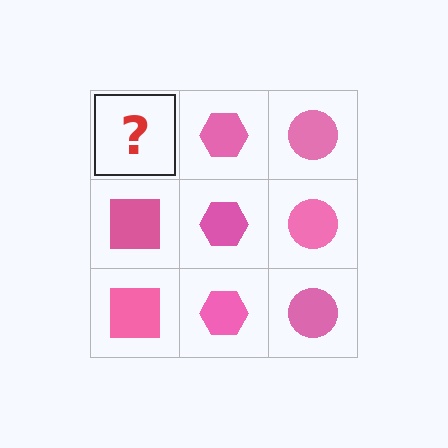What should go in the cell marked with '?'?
The missing cell should contain a pink square.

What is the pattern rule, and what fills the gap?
The rule is that each column has a consistent shape. The gap should be filled with a pink square.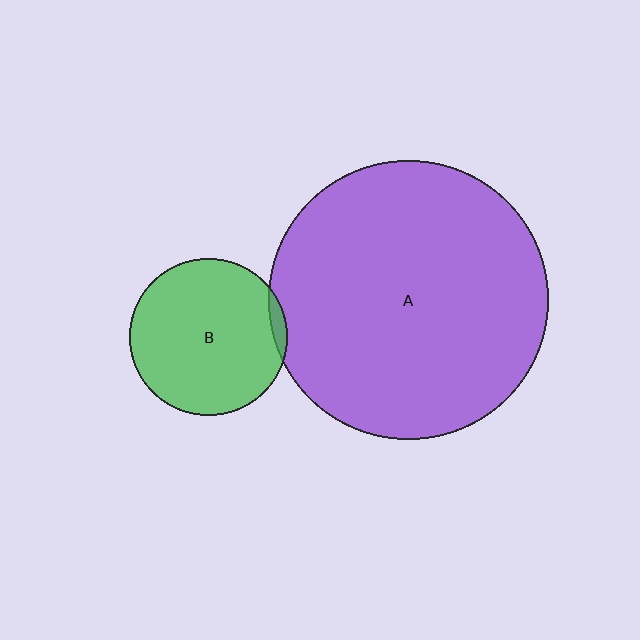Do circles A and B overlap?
Yes.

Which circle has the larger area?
Circle A (purple).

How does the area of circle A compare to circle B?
Approximately 3.2 times.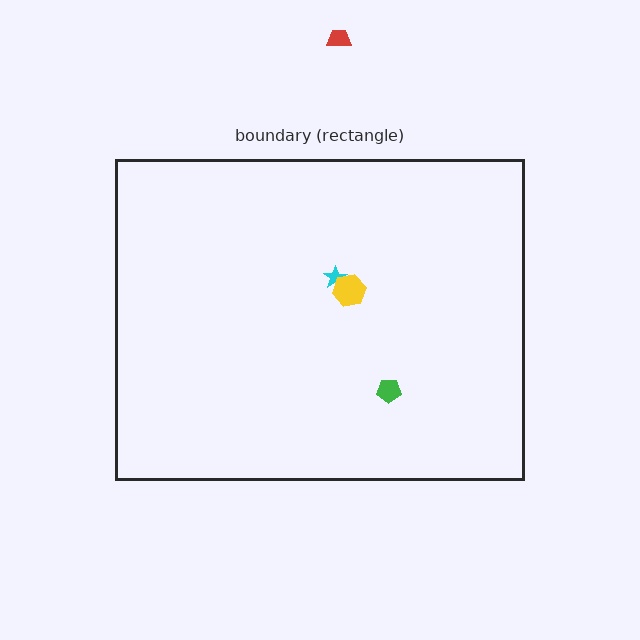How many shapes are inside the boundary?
3 inside, 1 outside.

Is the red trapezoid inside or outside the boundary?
Outside.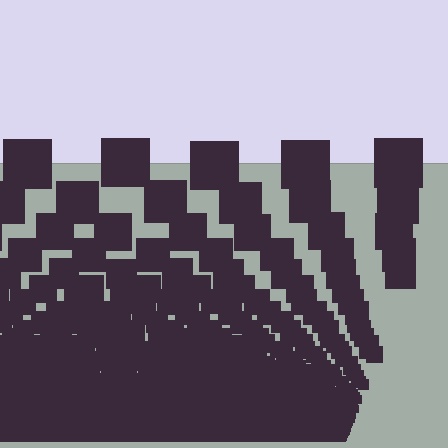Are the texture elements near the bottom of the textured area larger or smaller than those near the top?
Smaller. The gradient is inverted — elements near the bottom are smaller and denser.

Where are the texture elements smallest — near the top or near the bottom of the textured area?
Near the bottom.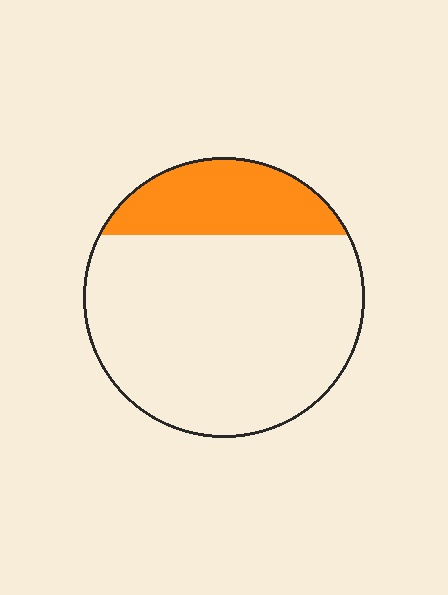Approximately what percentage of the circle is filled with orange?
Approximately 25%.